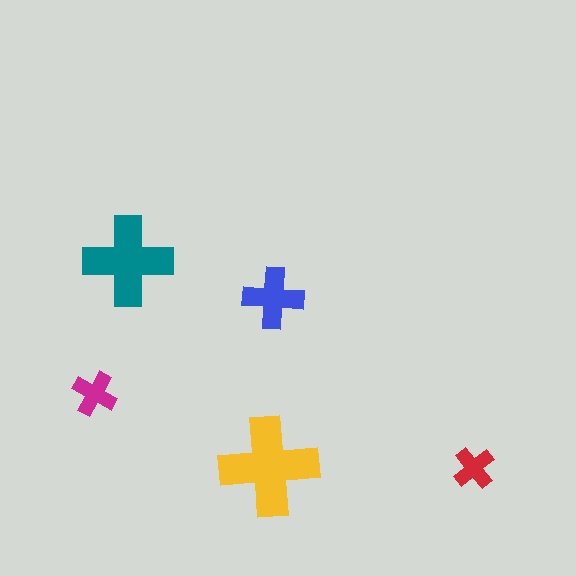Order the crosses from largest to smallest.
the yellow one, the teal one, the blue one, the magenta one, the red one.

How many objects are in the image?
There are 5 objects in the image.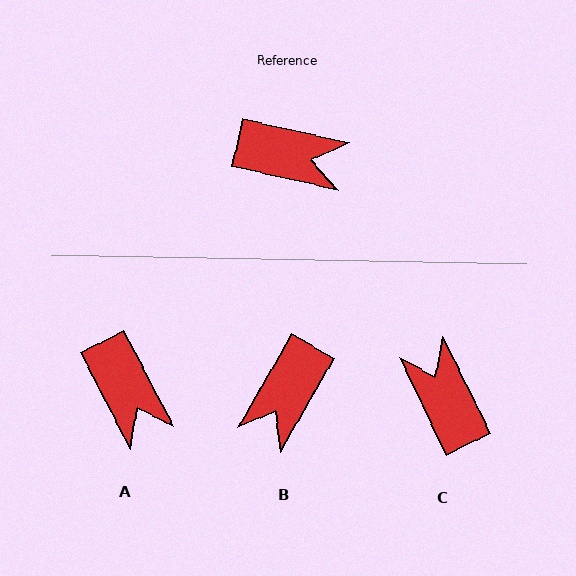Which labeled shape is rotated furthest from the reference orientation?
C, about 128 degrees away.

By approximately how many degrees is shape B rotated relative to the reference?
Approximately 107 degrees clockwise.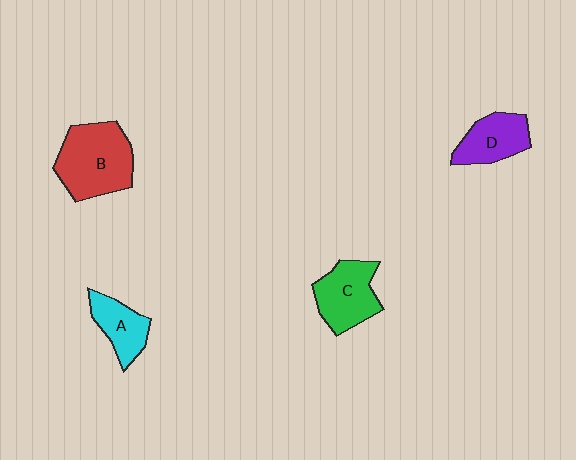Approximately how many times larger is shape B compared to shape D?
Approximately 1.6 times.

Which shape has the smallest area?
Shape A (cyan).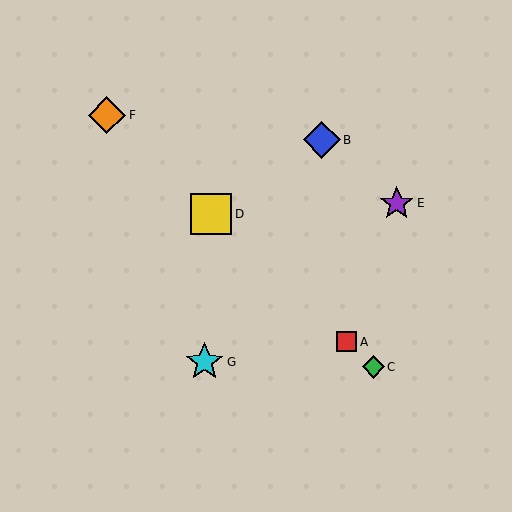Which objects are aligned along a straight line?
Objects A, C, D, F are aligned along a straight line.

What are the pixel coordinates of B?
Object B is at (322, 140).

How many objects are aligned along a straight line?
4 objects (A, C, D, F) are aligned along a straight line.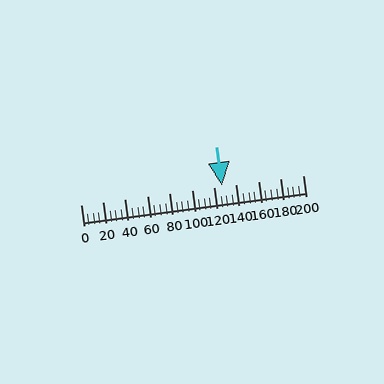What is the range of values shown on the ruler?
The ruler shows values from 0 to 200.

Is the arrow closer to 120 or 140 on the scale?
The arrow is closer to 120.